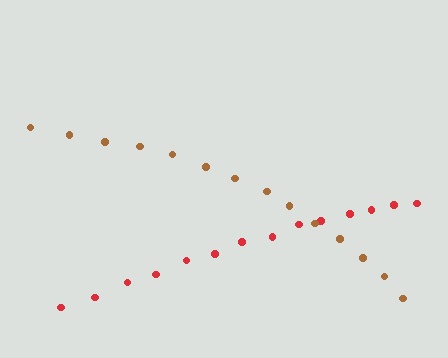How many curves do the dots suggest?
There are 2 distinct paths.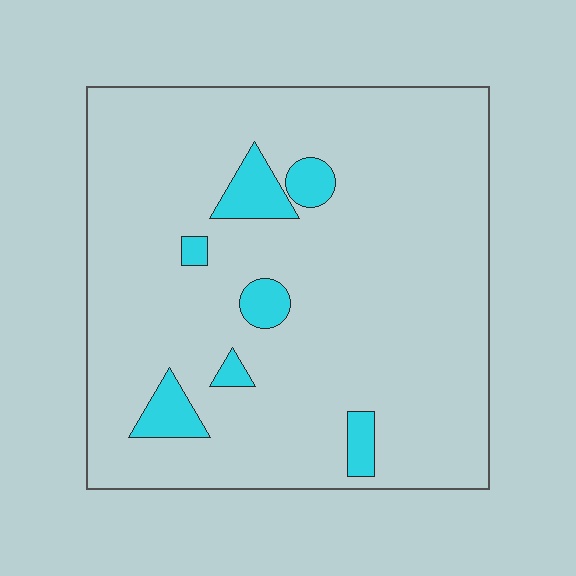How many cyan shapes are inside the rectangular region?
7.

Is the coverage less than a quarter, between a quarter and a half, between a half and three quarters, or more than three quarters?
Less than a quarter.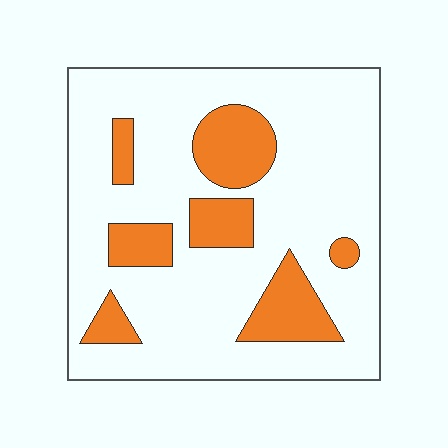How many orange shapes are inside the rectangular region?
7.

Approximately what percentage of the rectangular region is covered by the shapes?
Approximately 20%.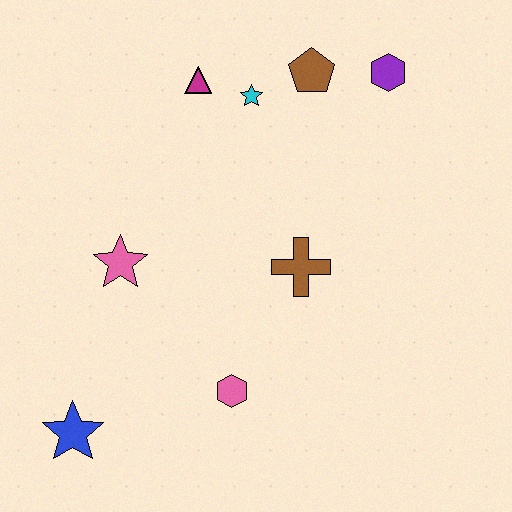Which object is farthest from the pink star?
The purple hexagon is farthest from the pink star.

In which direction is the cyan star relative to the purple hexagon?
The cyan star is to the left of the purple hexagon.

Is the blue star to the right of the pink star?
No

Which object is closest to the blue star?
The pink hexagon is closest to the blue star.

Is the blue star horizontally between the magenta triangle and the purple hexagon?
No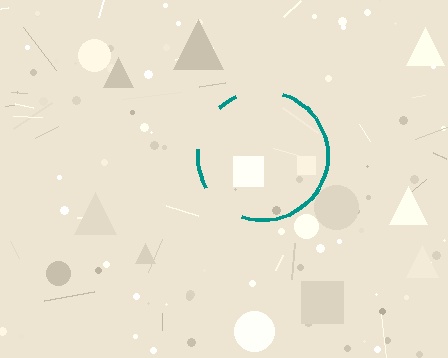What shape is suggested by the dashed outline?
The dashed outline suggests a circle.